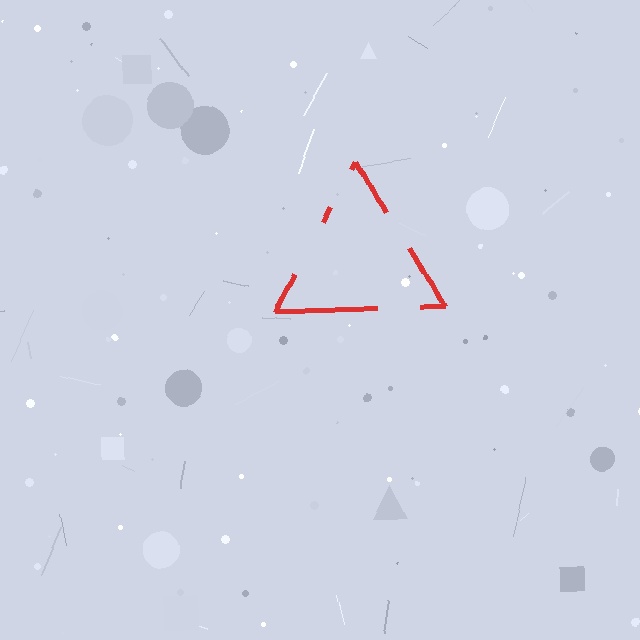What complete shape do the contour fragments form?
The contour fragments form a triangle.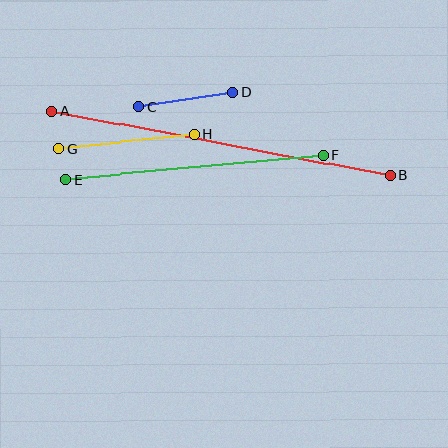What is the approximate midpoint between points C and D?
The midpoint is at approximately (186, 100) pixels.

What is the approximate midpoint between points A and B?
The midpoint is at approximately (221, 143) pixels.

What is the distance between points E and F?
The distance is approximately 258 pixels.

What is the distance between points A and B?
The distance is approximately 344 pixels.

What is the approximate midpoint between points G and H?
The midpoint is at approximately (126, 141) pixels.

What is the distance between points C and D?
The distance is approximately 95 pixels.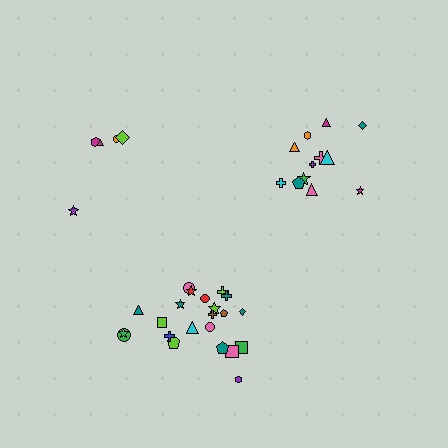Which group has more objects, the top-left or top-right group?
The top-right group.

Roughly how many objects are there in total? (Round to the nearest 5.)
Roughly 40 objects in total.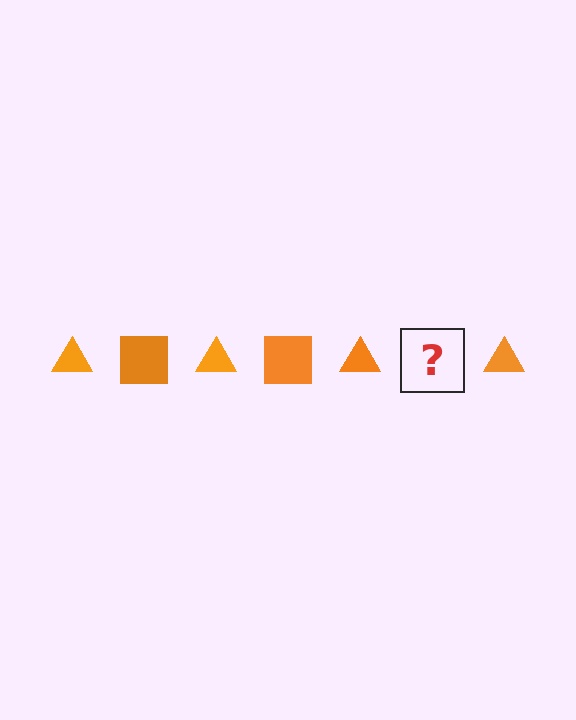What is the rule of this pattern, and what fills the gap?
The rule is that the pattern cycles through triangle, square shapes in orange. The gap should be filled with an orange square.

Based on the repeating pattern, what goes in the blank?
The blank should be an orange square.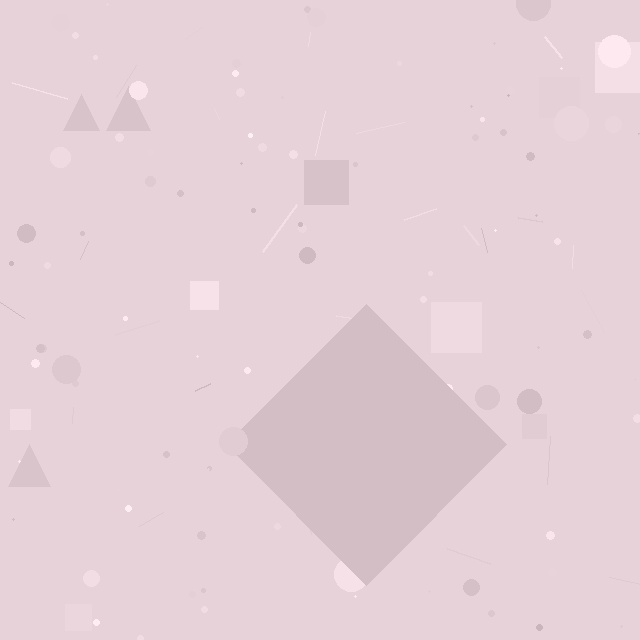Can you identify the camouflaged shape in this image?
The camouflaged shape is a diamond.